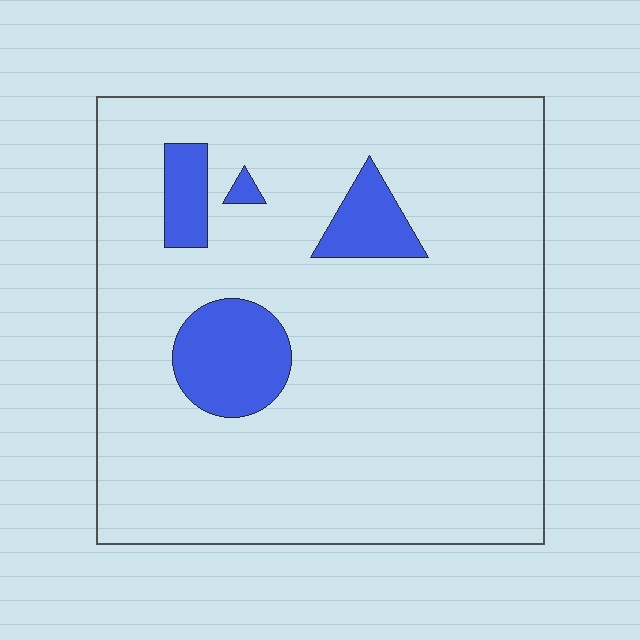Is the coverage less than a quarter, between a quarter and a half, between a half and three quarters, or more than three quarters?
Less than a quarter.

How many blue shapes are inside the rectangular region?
4.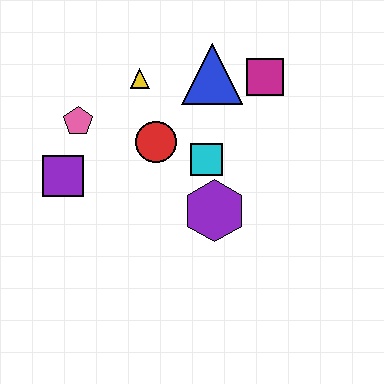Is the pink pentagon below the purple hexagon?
No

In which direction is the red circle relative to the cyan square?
The red circle is to the left of the cyan square.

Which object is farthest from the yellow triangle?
The purple hexagon is farthest from the yellow triangle.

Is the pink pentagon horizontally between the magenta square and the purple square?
Yes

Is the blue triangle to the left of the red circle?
No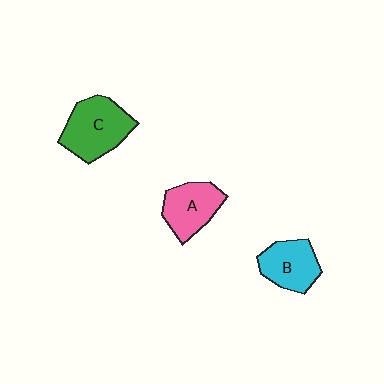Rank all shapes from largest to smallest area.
From largest to smallest: C (green), A (pink), B (cyan).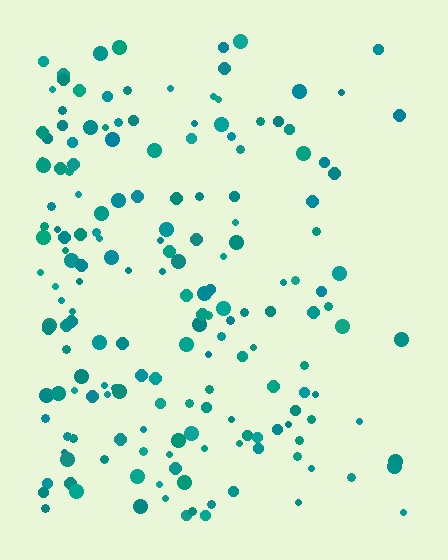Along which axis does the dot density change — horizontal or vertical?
Horizontal.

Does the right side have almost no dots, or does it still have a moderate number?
Still a moderate number, just noticeably fewer than the left.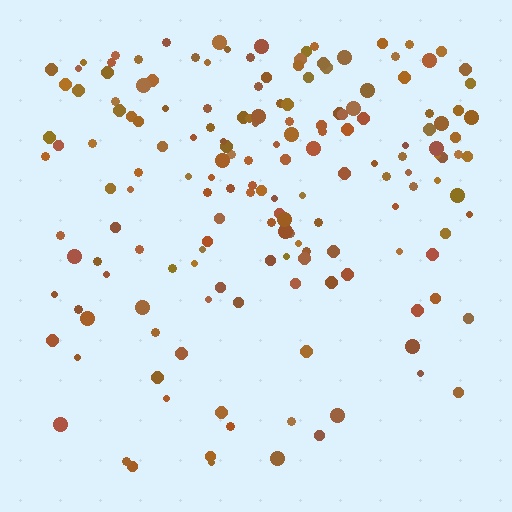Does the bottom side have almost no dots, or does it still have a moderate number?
Still a moderate number, just noticeably fewer than the top.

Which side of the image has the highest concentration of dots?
The top.